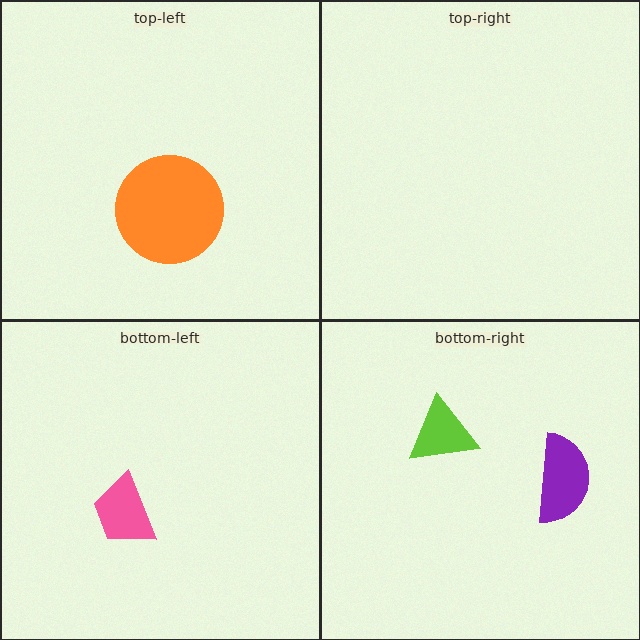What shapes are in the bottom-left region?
The pink trapezoid.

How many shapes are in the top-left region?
1.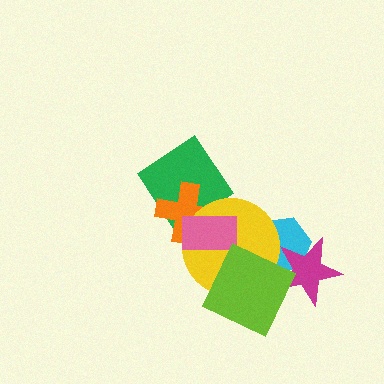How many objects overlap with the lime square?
3 objects overlap with the lime square.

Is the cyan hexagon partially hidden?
Yes, it is partially covered by another shape.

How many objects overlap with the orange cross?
3 objects overlap with the orange cross.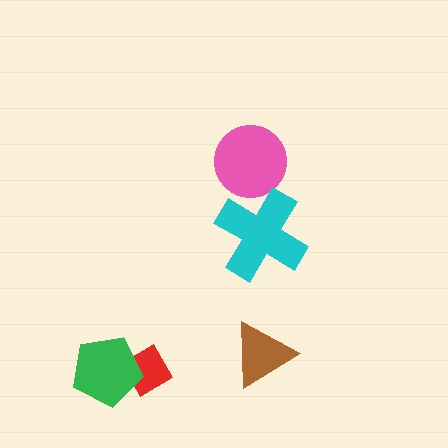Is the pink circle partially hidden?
Yes, it is partially covered by another shape.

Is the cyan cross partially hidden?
No, no other shape covers it.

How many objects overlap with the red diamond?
1 object overlaps with the red diamond.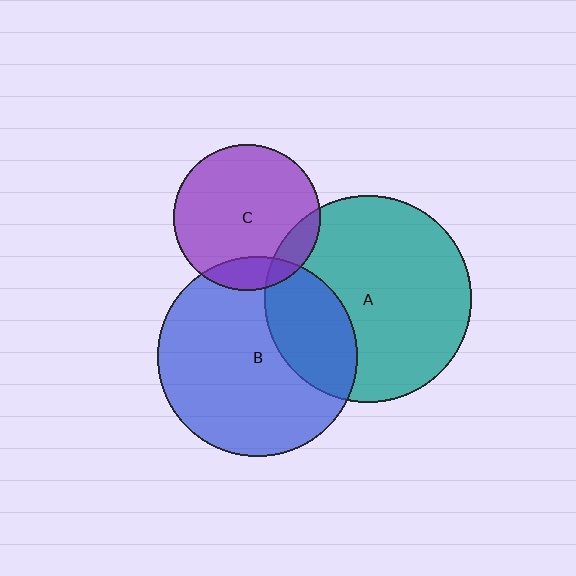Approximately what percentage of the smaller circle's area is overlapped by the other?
Approximately 30%.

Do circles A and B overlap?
Yes.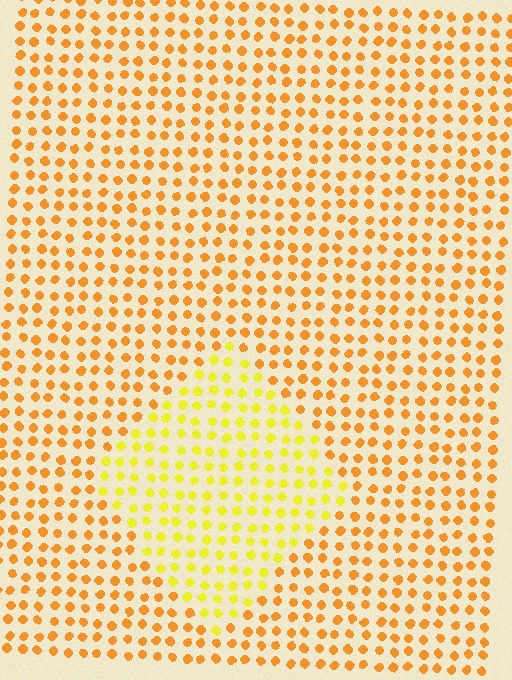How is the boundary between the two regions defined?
The boundary is defined purely by a slight shift in hue (about 30 degrees). Spacing, size, and orientation are identical on both sides.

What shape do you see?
I see a diamond.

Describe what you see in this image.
The image is filled with small orange elements in a uniform arrangement. A diamond-shaped region is visible where the elements are tinted to a slightly different hue, forming a subtle color boundary.